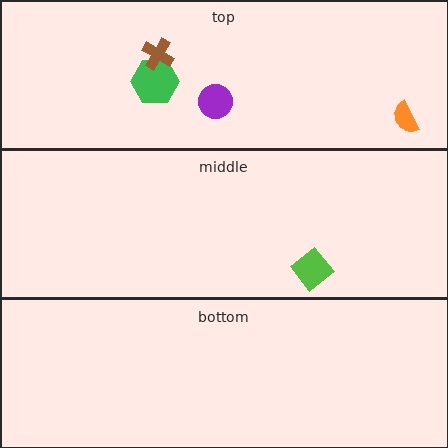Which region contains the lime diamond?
The middle region.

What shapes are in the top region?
The green hexagon, the orange semicircle, the purple circle, the brown cross.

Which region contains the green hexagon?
The top region.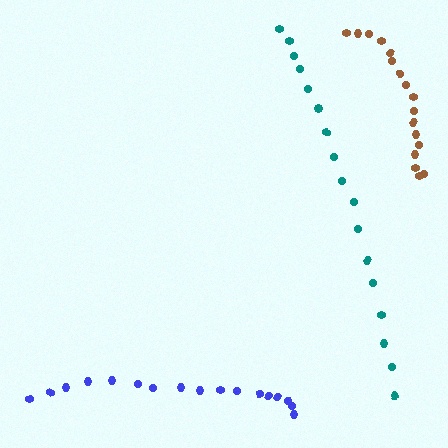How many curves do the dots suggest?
There are 3 distinct paths.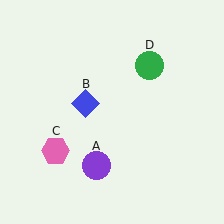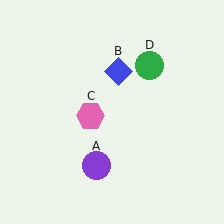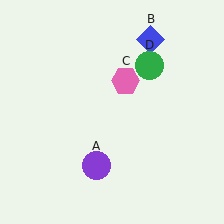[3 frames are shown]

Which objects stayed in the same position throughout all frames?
Purple circle (object A) and green circle (object D) remained stationary.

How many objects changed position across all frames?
2 objects changed position: blue diamond (object B), pink hexagon (object C).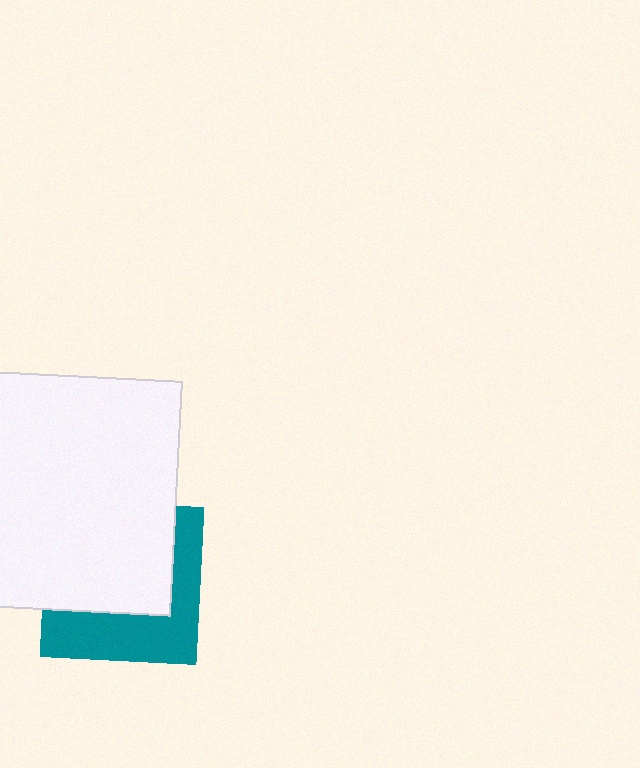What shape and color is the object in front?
The object in front is a white rectangle.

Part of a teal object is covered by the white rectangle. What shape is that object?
It is a square.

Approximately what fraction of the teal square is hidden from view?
Roughly 57% of the teal square is hidden behind the white rectangle.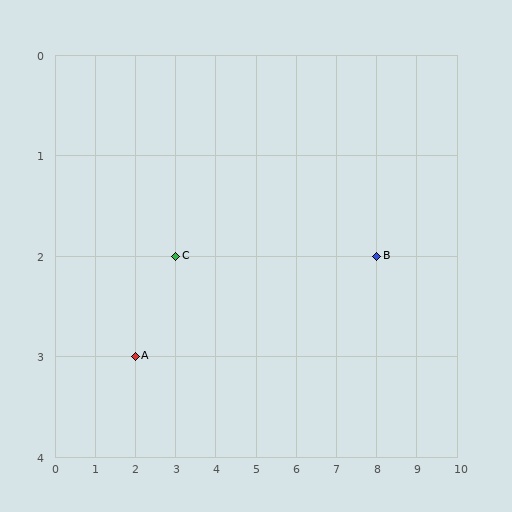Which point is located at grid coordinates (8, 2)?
Point B is at (8, 2).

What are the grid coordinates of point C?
Point C is at grid coordinates (3, 2).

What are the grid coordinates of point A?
Point A is at grid coordinates (2, 3).